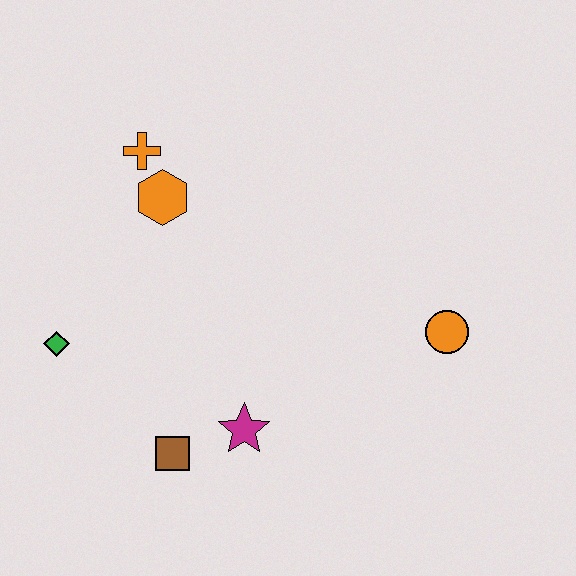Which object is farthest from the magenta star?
The orange cross is farthest from the magenta star.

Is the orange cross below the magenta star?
No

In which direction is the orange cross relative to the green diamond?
The orange cross is above the green diamond.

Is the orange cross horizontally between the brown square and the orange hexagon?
No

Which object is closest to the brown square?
The magenta star is closest to the brown square.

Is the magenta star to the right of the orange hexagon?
Yes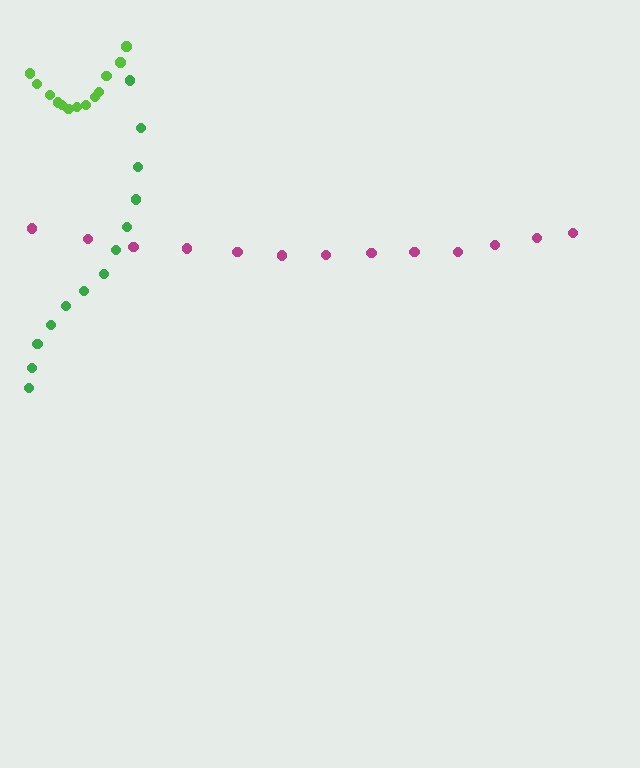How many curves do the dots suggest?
There are 3 distinct paths.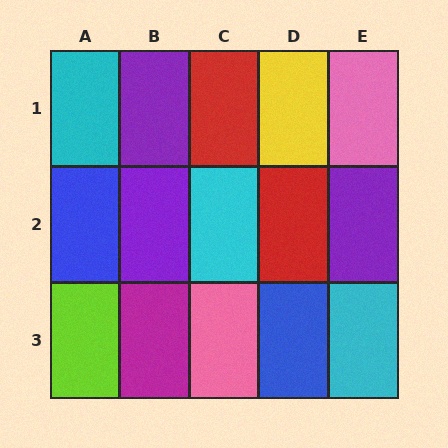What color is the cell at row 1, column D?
Yellow.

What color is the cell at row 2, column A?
Blue.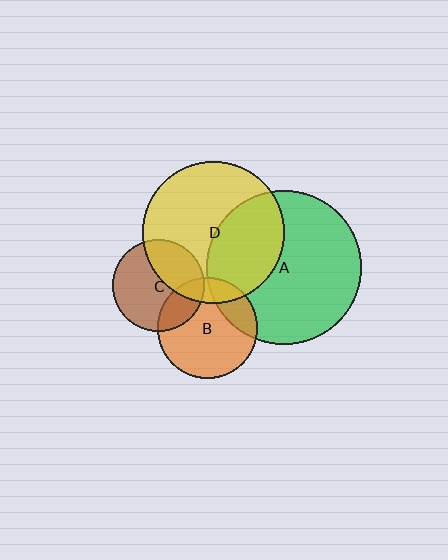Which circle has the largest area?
Circle A (green).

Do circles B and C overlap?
Yes.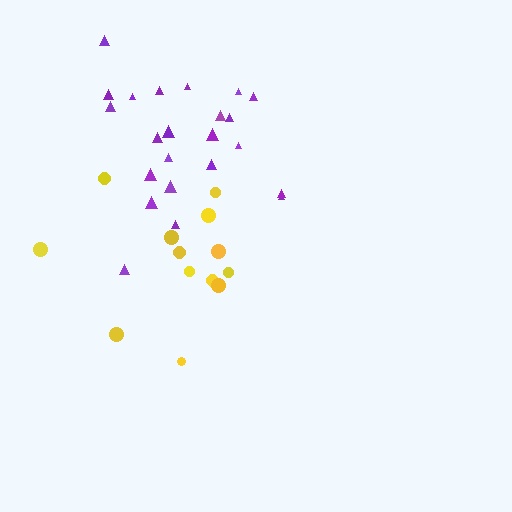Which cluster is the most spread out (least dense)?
Yellow.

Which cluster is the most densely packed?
Purple.